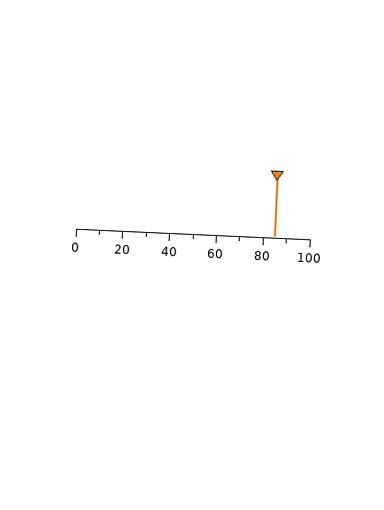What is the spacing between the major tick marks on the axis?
The major ticks are spaced 20 apart.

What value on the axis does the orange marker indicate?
The marker indicates approximately 85.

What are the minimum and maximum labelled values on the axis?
The axis runs from 0 to 100.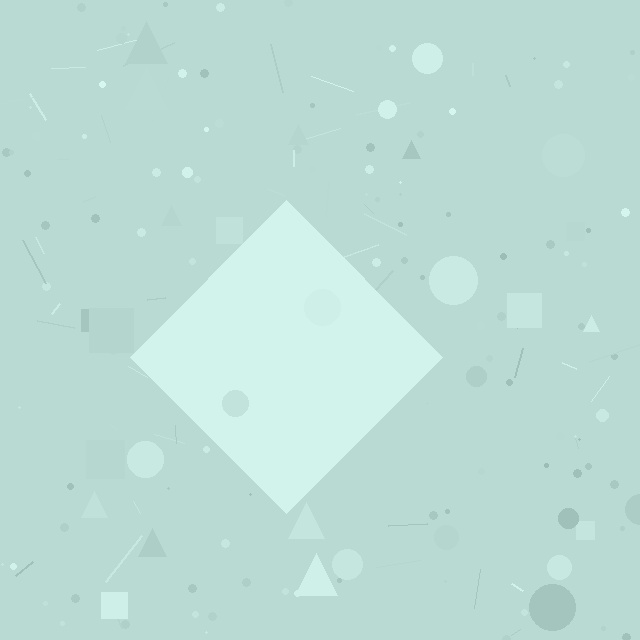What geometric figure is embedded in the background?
A diamond is embedded in the background.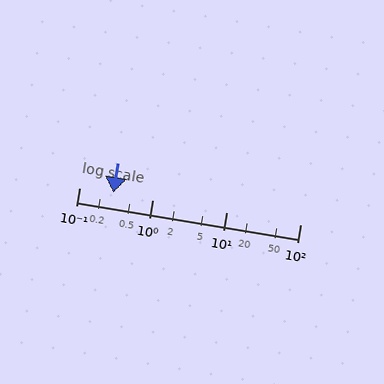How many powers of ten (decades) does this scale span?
The scale spans 3 decades, from 0.1 to 100.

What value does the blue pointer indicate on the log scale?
The pointer indicates approximately 0.29.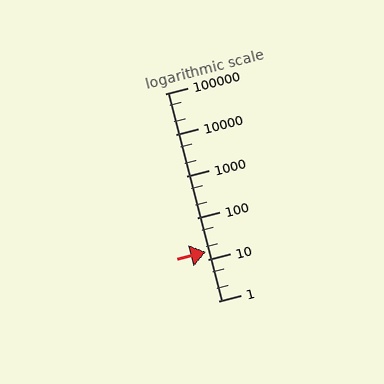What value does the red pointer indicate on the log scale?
The pointer indicates approximately 15.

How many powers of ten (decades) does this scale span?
The scale spans 5 decades, from 1 to 100000.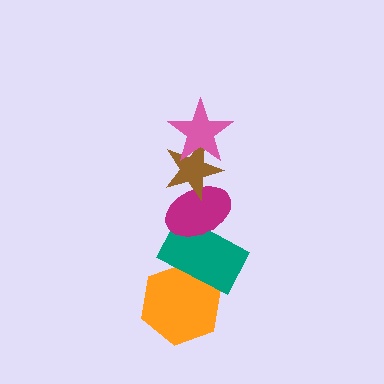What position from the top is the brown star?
The brown star is 2nd from the top.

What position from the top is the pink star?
The pink star is 1st from the top.